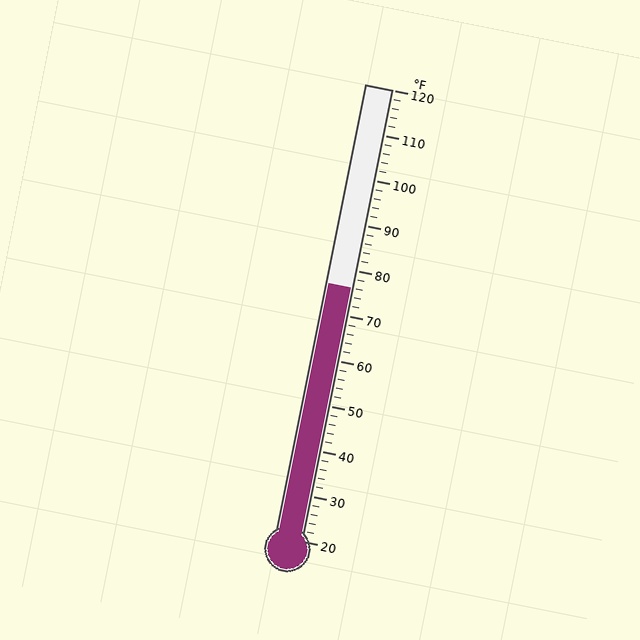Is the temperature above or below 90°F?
The temperature is below 90°F.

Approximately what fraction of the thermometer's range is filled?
The thermometer is filled to approximately 55% of its range.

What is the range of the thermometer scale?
The thermometer scale ranges from 20°F to 120°F.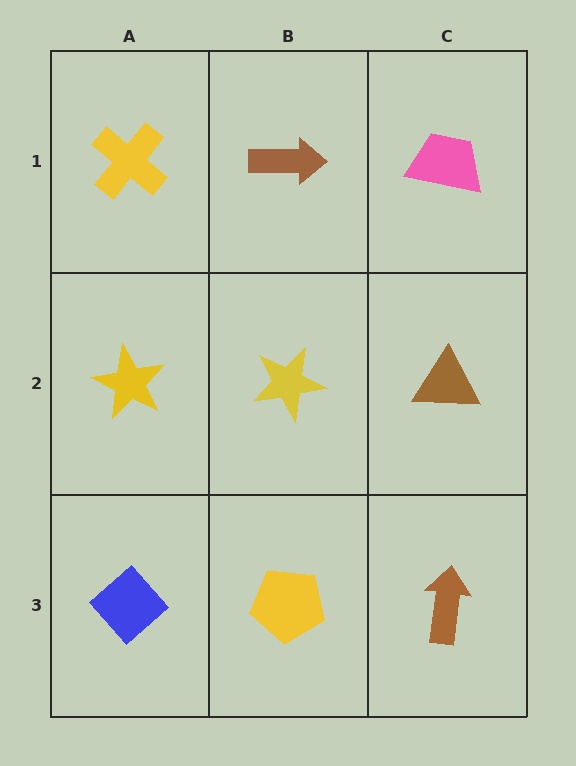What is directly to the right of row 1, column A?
A brown arrow.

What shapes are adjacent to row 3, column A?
A yellow star (row 2, column A), a yellow pentagon (row 3, column B).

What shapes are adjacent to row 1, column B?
A yellow star (row 2, column B), a yellow cross (row 1, column A), a pink trapezoid (row 1, column C).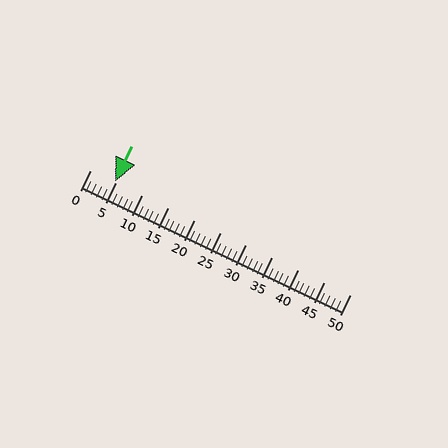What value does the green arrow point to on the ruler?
The green arrow points to approximately 5.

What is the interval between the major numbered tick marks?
The major tick marks are spaced 5 units apart.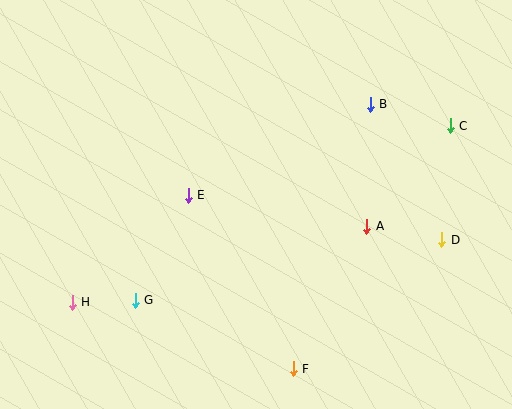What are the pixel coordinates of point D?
Point D is at (442, 240).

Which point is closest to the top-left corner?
Point E is closest to the top-left corner.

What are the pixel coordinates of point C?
Point C is at (450, 126).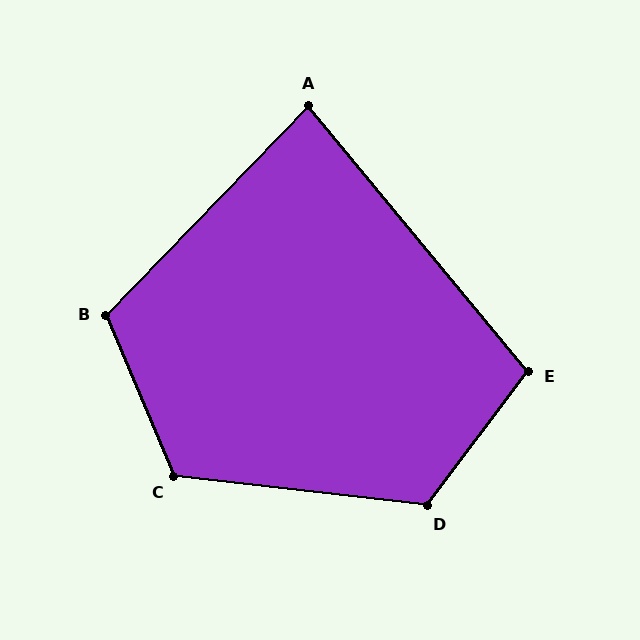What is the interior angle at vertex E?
Approximately 104 degrees (obtuse).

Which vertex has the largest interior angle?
D, at approximately 120 degrees.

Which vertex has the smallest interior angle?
A, at approximately 84 degrees.